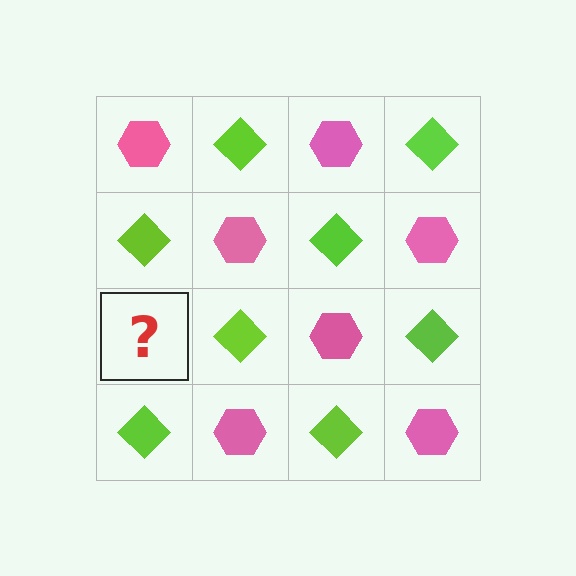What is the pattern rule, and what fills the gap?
The rule is that it alternates pink hexagon and lime diamond in a checkerboard pattern. The gap should be filled with a pink hexagon.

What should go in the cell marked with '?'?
The missing cell should contain a pink hexagon.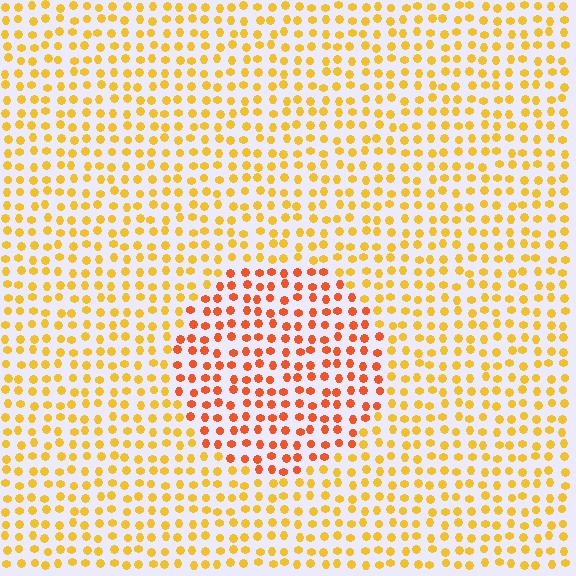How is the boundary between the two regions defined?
The boundary is defined purely by a slight shift in hue (about 33 degrees). Spacing, size, and orientation are identical on both sides.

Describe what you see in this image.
The image is filled with small yellow elements in a uniform arrangement. A circle-shaped region is visible where the elements are tinted to a slightly different hue, forming a subtle color boundary.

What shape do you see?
I see a circle.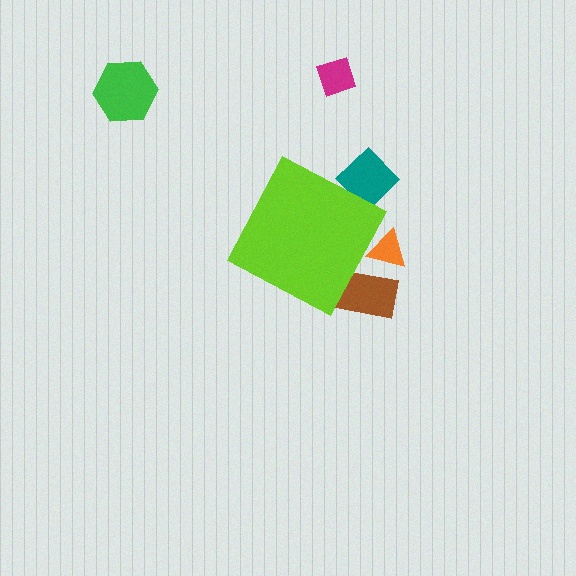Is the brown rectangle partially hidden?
Yes, the brown rectangle is partially hidden behind the lime diamond.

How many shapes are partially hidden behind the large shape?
3 shapes are partially hidden.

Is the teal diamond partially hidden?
Yes, the teal diamond is partially hidden behind the lime diamond.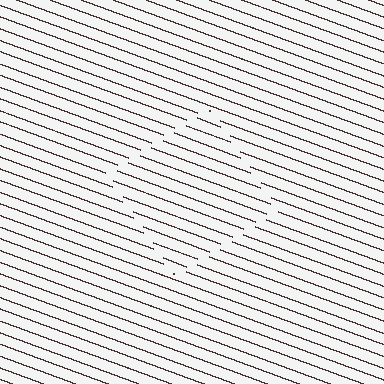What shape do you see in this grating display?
An illusory square. The interior of the shape contains the same grating, shifted by half a period — the contour is defined by the phase discontinuity where line-ends from the inner and outer gratings abut.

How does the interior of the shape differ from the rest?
The interior of the shape contains the same grating, shifted by half a period — the contour is defined by the phase discontinuity where line-ends from the inner and outer gratings abut.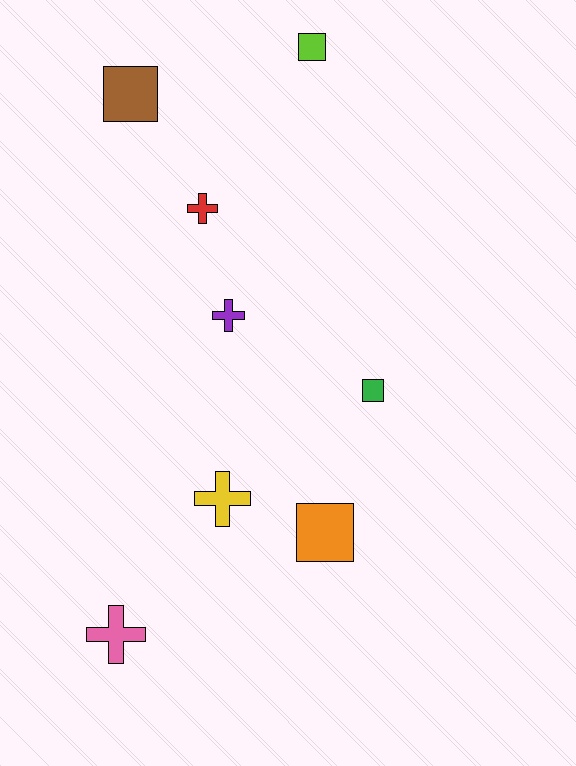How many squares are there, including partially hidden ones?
There are 4 squares.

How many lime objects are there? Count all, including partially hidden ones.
There is 1 lime object.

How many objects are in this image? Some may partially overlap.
There are 8 objects.